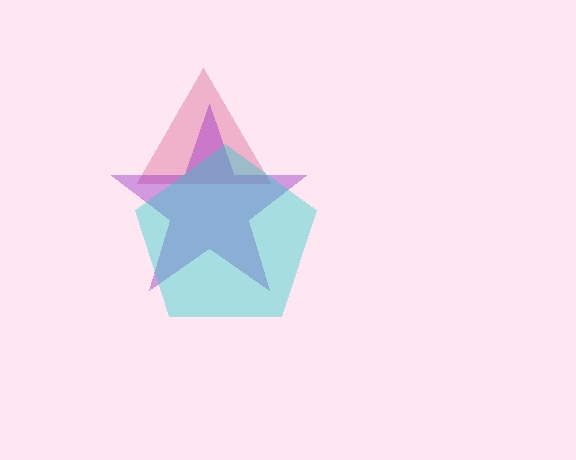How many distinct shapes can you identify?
There are 3 distinct shapes: a pink triangle, a purple star, a cyan pentagon.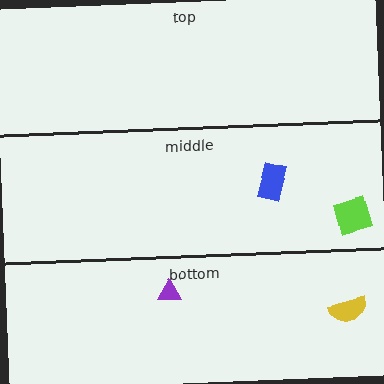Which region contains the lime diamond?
The middle region.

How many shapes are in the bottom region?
2.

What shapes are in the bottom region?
The yellow semicircle, the purple triangle.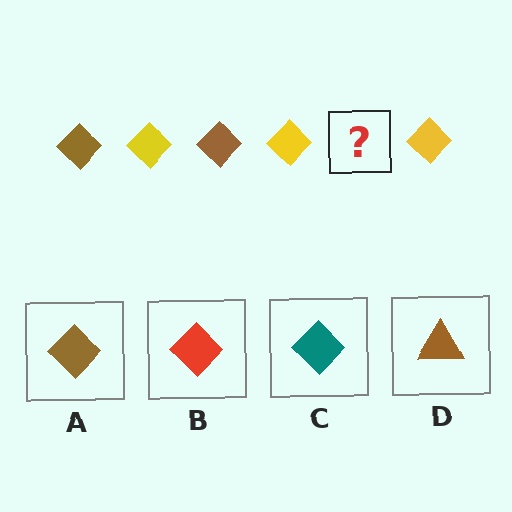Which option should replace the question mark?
Option A.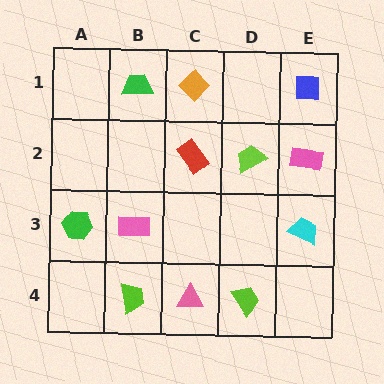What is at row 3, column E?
A cyan trapezoid.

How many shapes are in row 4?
3 shapes.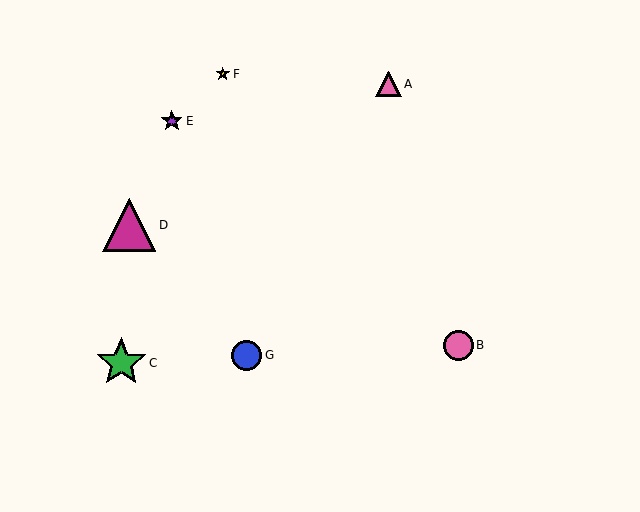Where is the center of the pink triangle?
The center of the pink triangle is at (389, 84).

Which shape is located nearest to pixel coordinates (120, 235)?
The magenta triangle (labeled D) at (129, 225) is nearest to that location.